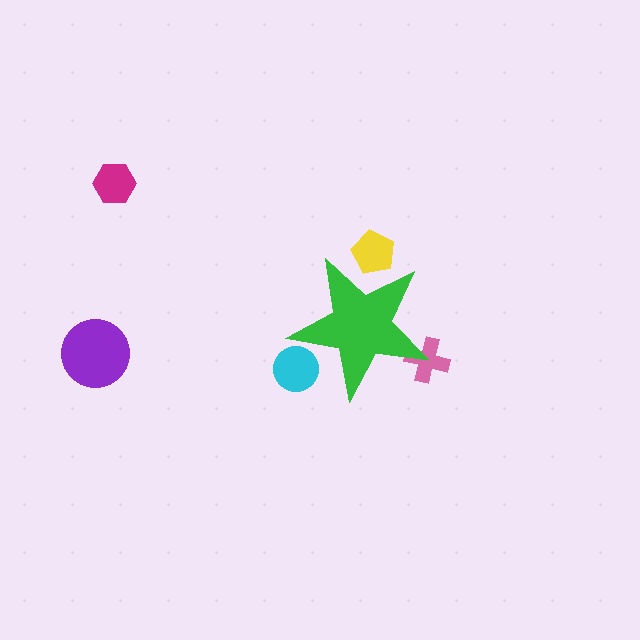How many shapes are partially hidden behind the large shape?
3 shapes are partially hidden.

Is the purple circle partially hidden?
No, the purple circle is fully visible.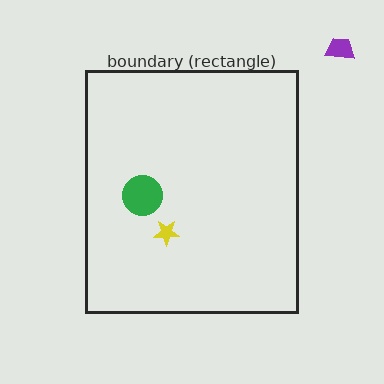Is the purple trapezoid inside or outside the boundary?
Outside.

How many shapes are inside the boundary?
2 inside, 1 outside.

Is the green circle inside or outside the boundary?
Inside.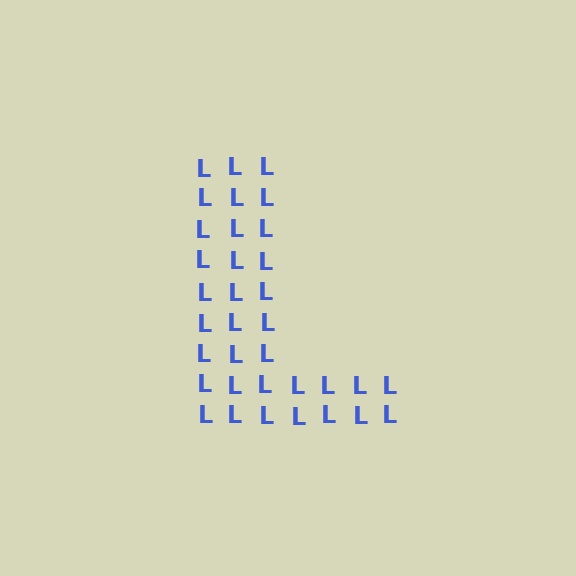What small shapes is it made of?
It is made of small letter L's.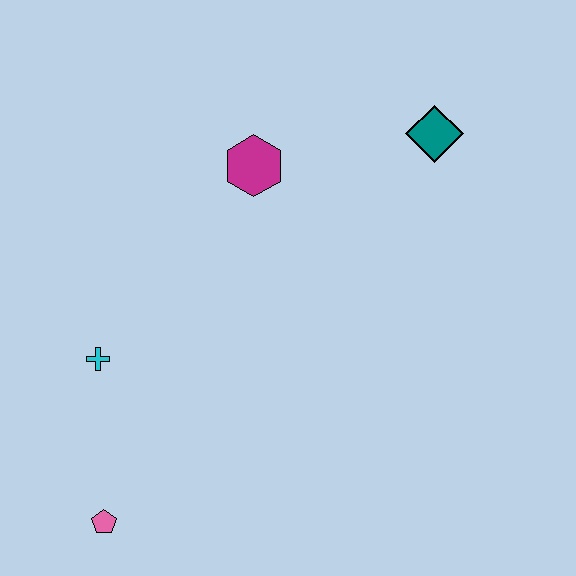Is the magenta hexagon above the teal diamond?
No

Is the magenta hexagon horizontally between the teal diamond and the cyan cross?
Yes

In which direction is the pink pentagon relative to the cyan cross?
The pink pentagon is below the cyan cross.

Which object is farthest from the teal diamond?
The pink pentagon is farthest from the teal diamond.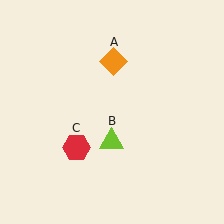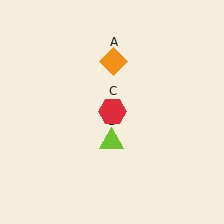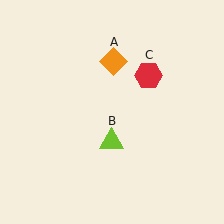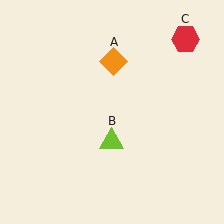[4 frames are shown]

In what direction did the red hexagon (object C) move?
The red hexagon (object C) moved up and to the right.